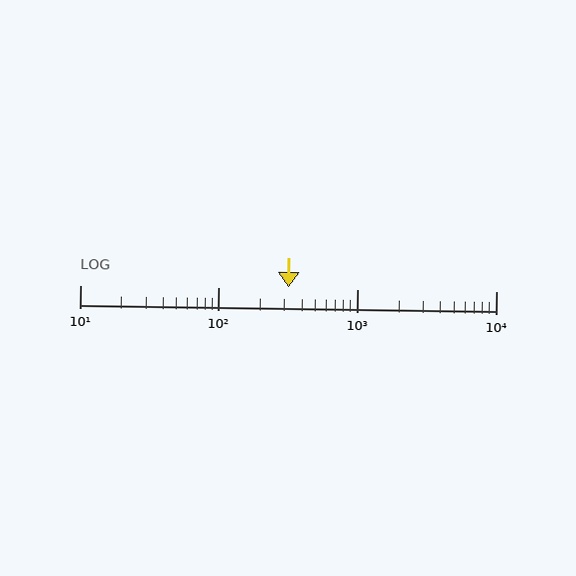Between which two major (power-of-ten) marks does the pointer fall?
The pointer is between 100 and 1000.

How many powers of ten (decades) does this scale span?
The scale spans 3 decades, from 10 to 10000.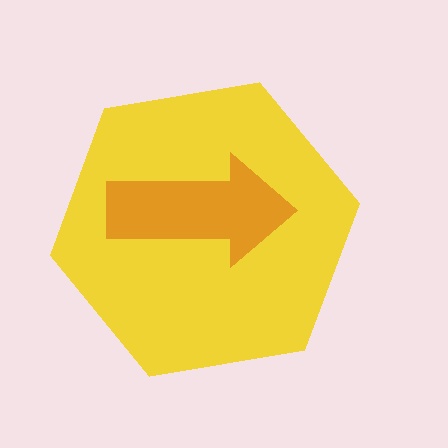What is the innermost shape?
The orange arrow.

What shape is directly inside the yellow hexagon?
The orange arrow.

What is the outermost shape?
The yellow hexagon.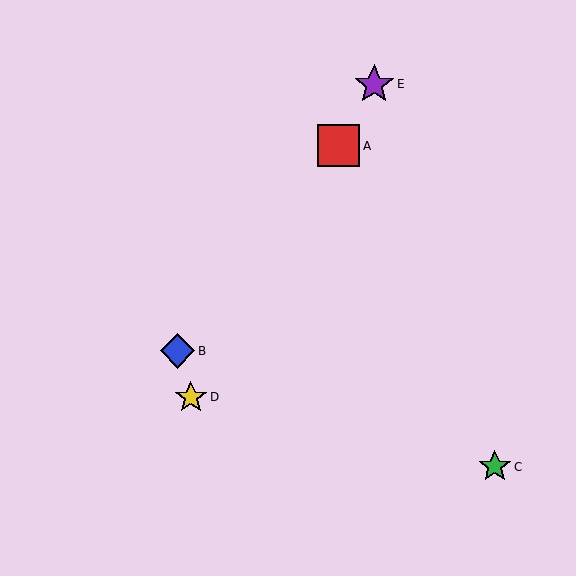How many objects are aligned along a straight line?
3 objects (A, D, E) are aligned along a straight line.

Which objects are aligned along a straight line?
Objects A, D, E are aligned along a straight line.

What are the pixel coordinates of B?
Object B is at (177, 351).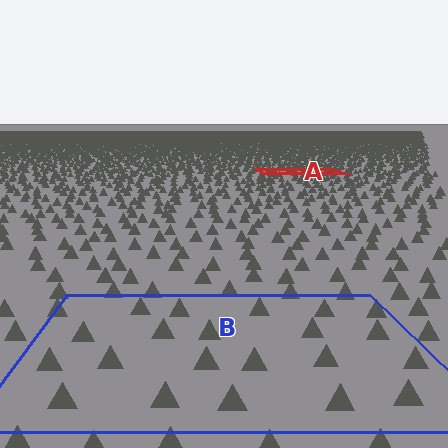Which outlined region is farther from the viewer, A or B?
Region A is farther from the viewer — the texture elements inside it appear smaller and more densely packed.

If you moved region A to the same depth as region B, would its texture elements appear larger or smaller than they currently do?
They would appear larger. At a closer depth, the same texture elements are projected at a bigger on-screen size.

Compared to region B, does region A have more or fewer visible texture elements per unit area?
Region A has more texture elements per unit area — they are packed more densely because it is farther away.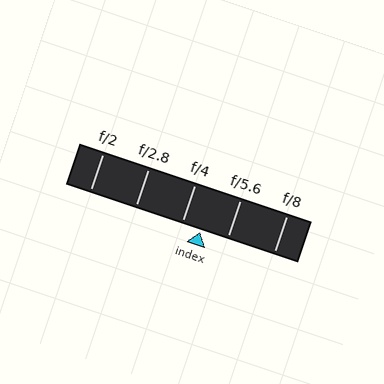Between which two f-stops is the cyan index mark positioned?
The index mark is between f/4 and f/5.6.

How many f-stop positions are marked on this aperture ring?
There are 5 f-stop positions marked.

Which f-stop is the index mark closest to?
The index mark is closest to f/4.